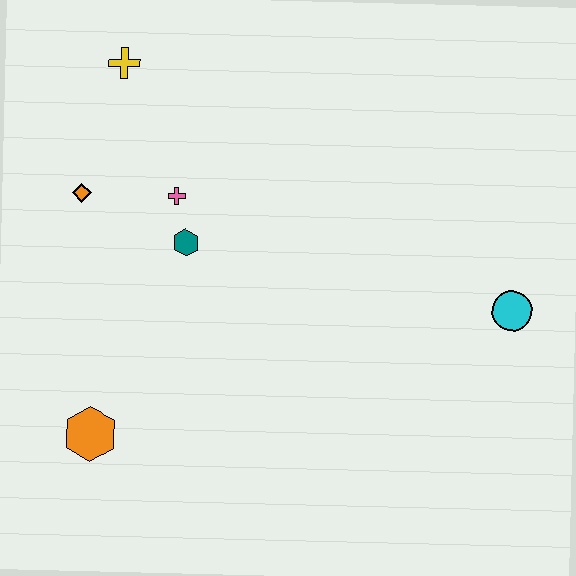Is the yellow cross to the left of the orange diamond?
No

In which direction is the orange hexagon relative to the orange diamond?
The orange hexagon is below the orange diamond.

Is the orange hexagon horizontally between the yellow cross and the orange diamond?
Yes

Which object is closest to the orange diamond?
The pink cross is closest to the orange diamond.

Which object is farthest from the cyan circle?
The yellow cross is farthest from the cyan circle.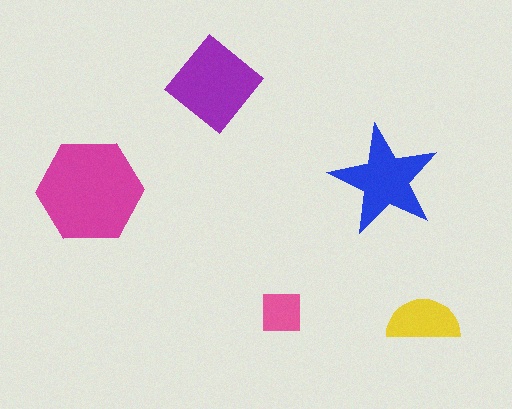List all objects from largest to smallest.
The magenta hexagon, the purple diamond, the blue star, the yellow semicircle, the pink square.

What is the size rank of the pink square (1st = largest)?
5th.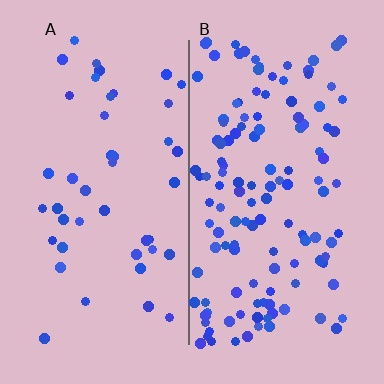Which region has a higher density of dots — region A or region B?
B (the right).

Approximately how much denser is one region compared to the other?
Approximately 2.9× — region B over region A.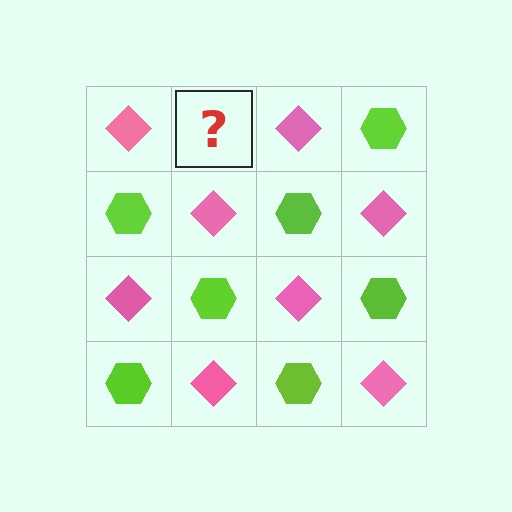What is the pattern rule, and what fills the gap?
The rule is that it alternates pink diamond and lime hexagon in a checkerboard pattern. The gap should be filled with a lime hexagon.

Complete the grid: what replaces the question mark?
The question mark should be replaced with a lime hexagon.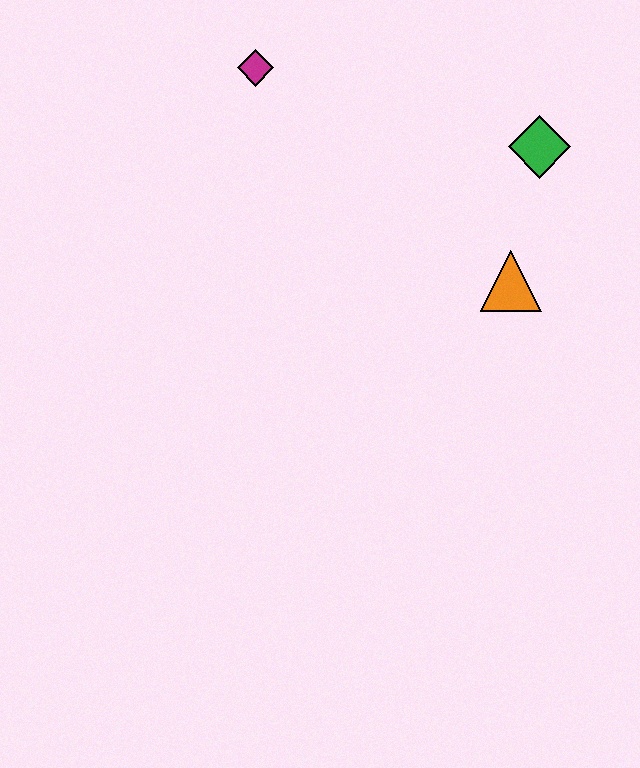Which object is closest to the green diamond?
The orange triangle is closest to the green diamond.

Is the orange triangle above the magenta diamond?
No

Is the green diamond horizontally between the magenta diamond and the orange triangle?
No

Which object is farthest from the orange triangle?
The magenta diamond is farthest from the orange triangle.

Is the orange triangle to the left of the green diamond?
Yes